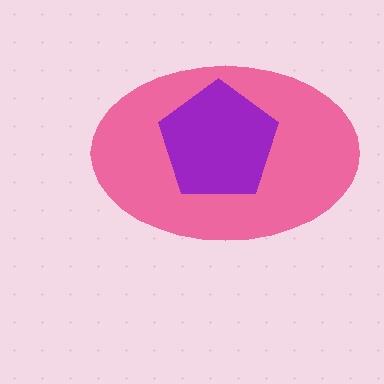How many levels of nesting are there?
2.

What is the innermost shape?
The purple pentagon.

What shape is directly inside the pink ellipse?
The purple pentagon.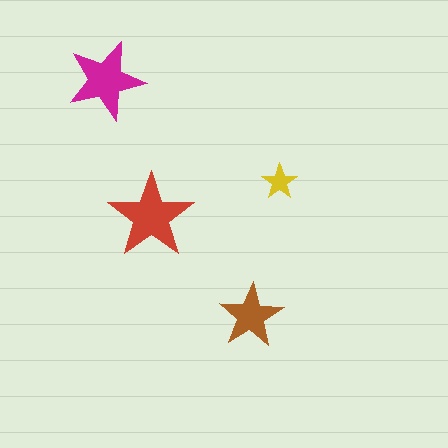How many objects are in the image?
There are 4 objects in the image.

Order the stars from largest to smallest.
the red one, the magenta one, the brown one, the yellow one.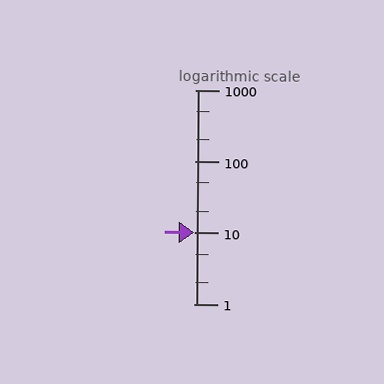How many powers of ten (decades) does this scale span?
The scale spans 3 decades, from 1 to 1000.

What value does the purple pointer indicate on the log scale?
The pointer indicates approximately 10.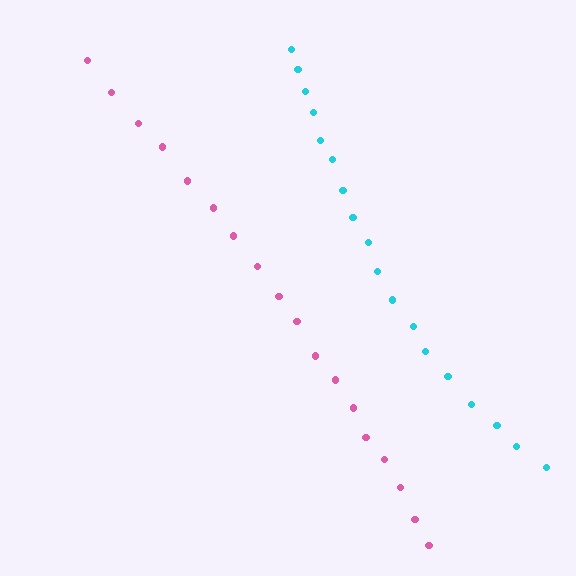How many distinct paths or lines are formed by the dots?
There are 2 distinct paths.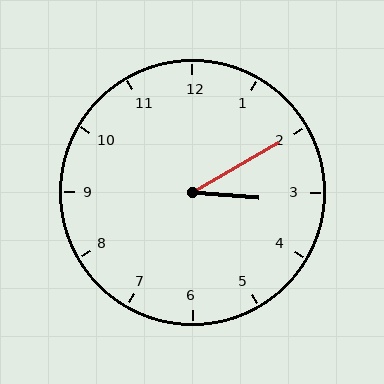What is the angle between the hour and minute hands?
Approximately 35 degrees.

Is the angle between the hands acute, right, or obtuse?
It is acute.